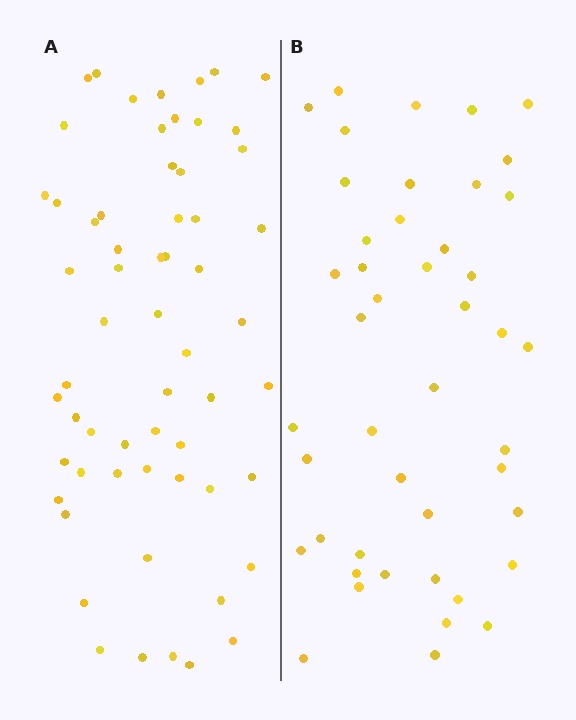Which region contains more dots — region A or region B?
Region A (the left region) has more dots.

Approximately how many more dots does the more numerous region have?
Region A has approximately 15 more dots than region B.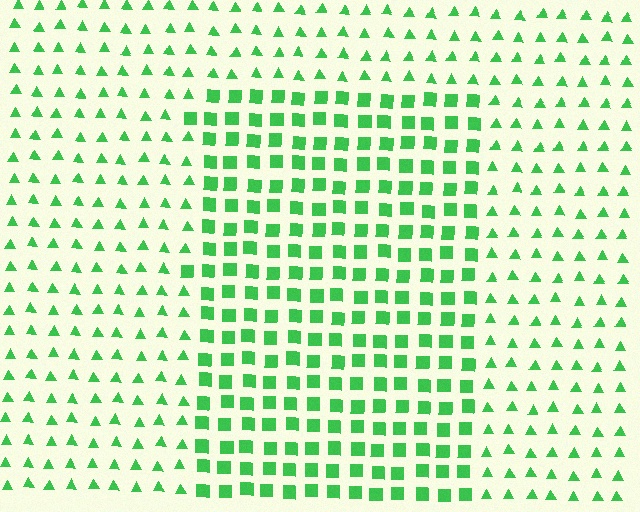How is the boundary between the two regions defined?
The boundary is defined by a change in element shape: squares inside vs. triangles outside. All elements share the same color and spacing.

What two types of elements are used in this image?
The image uses squares inside the rectangle region and triangles outside it.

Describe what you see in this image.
The image is filled with small green elements arranged in a uniform grid. A rectangle-shaped region contains squares, while the surrounding area contains triangles. The boundary is defined purely by the change in element shape.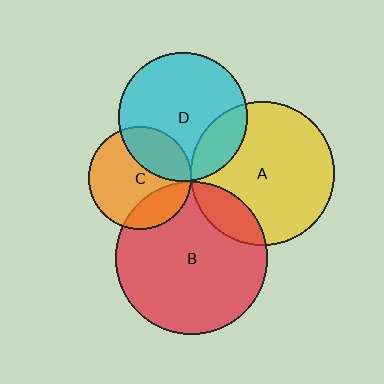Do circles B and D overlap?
Yes.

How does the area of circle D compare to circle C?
Approximately 1.6 times.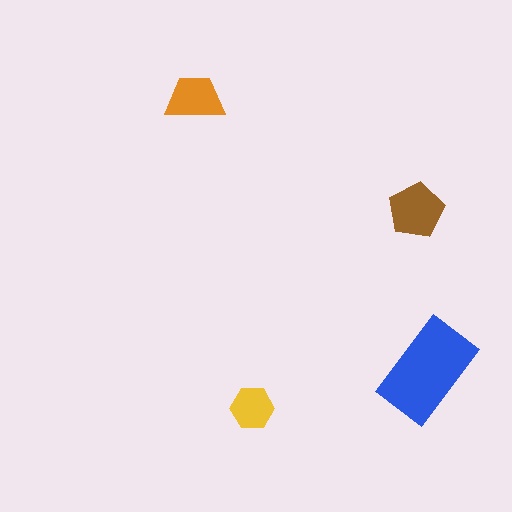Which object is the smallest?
The yellow hexagon.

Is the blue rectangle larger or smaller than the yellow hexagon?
Larger.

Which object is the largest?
The blue rectangle.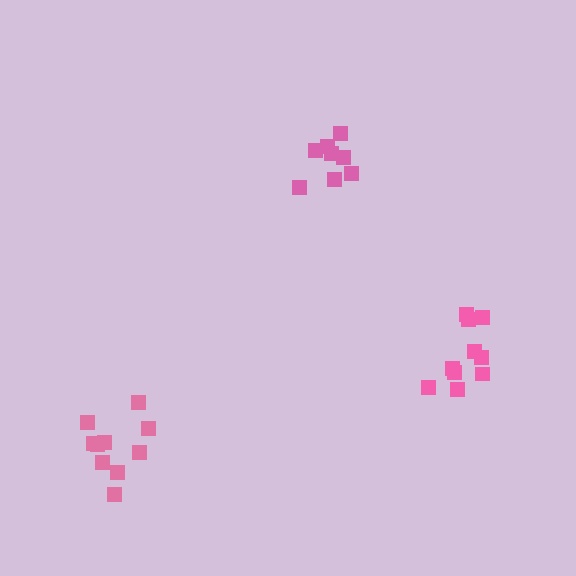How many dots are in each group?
Group 1: 10 dots, Group 2: 10 dots, Group 3: 8 dots (28 total).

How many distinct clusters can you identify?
There are 3 distinct clusters.